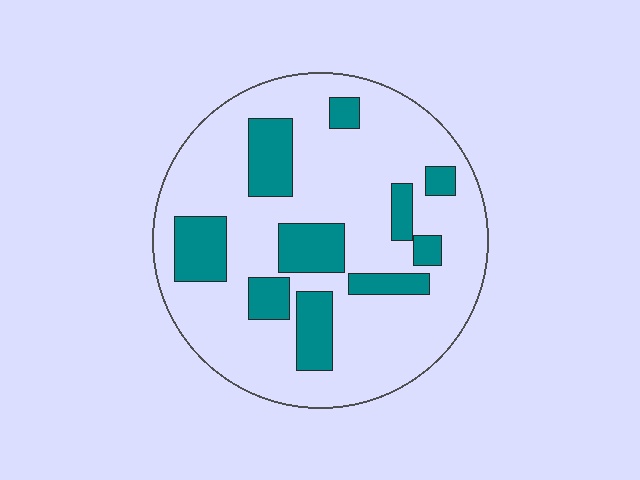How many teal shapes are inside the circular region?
10.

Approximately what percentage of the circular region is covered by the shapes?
Approximately 25%.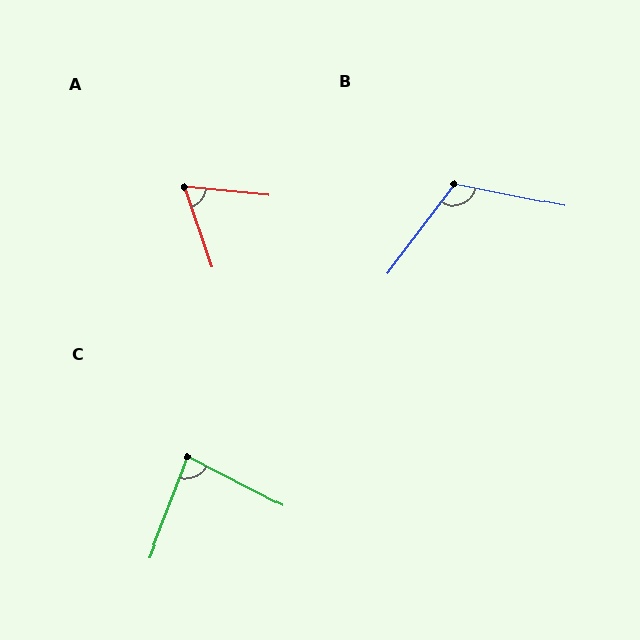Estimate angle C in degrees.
Approximately 84 degrees.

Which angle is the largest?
B, at approximately 116 degrees.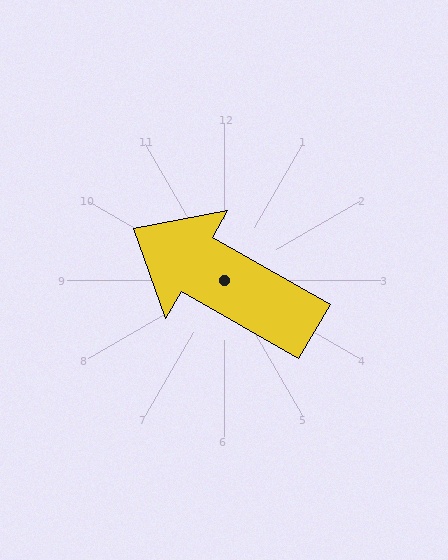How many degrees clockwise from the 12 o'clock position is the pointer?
Approximately 300 degrees.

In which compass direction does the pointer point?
Northwest.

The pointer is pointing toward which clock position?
Roughly 10 o'clock.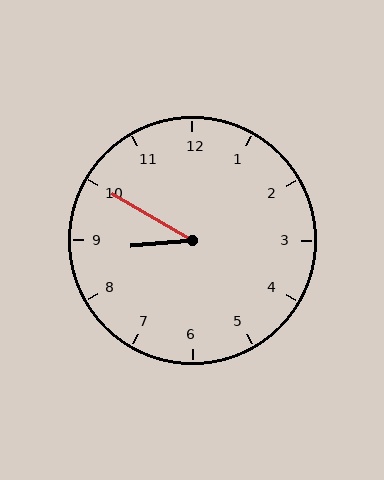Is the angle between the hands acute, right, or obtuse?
It is acute.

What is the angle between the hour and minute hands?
Approximately 35 degrees.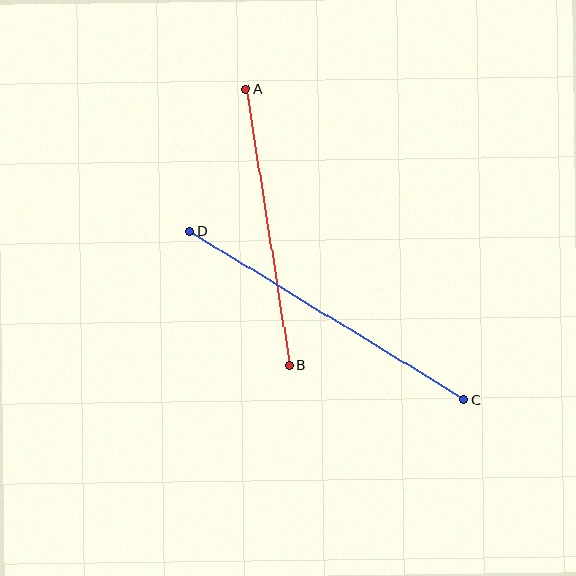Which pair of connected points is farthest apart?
Points C and D are farthest apart.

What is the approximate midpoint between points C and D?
The midpoint is at approximately (327, 316) pixels.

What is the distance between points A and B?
The distance is approximately 279 pixels.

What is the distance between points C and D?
The distance is approximately 322 pixels.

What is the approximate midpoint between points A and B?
The midpoint is at approximately (268, 227) pixels.